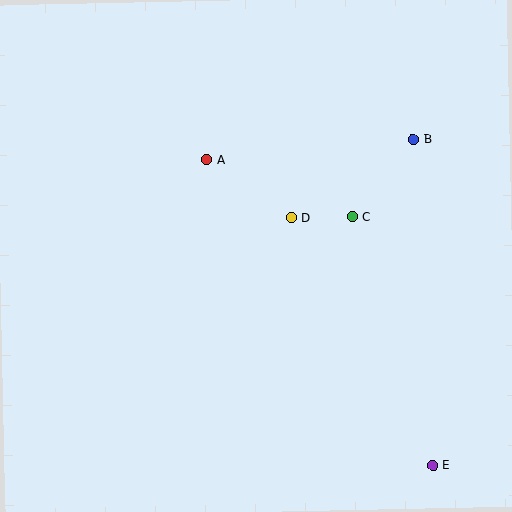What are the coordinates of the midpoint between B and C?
The midpoint between B and C is at (383, 178).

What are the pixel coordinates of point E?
Point E is at (433, 465).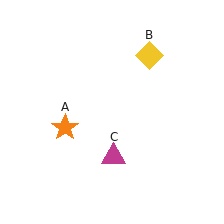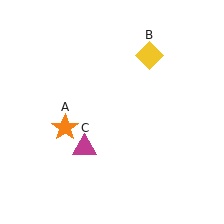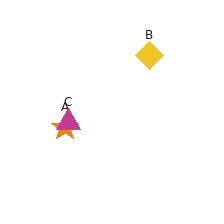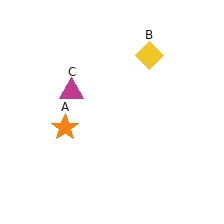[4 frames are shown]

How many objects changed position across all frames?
1 object changed position: magenta triangle (object C).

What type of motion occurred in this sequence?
The magenta triangle (object C) rotated clockwise around the center of the scene.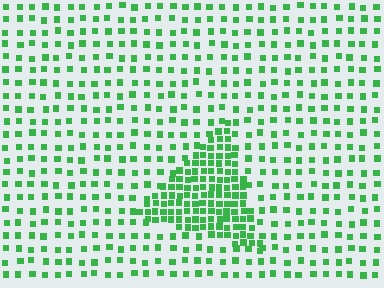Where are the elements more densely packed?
The elements are more densely packed inside the triangle boundary.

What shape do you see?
I see a triangle.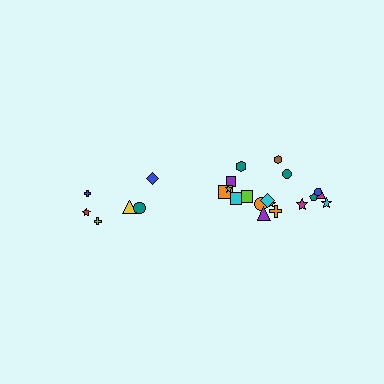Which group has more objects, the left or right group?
The right group.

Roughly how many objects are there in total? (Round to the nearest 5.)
Roughly 25 objects in total.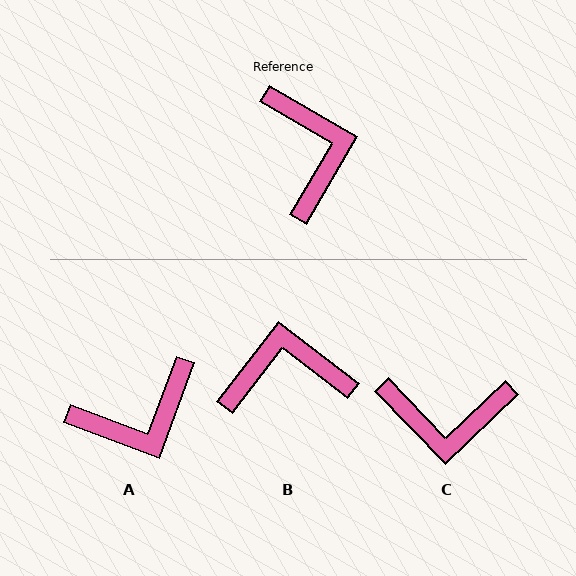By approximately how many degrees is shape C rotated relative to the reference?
Approximately 106 degrees clockwise.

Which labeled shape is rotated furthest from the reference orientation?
C, about 106 degrees away.